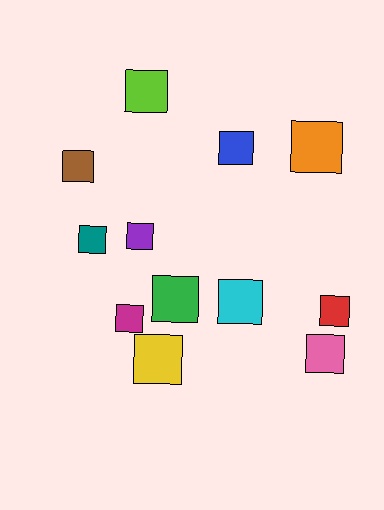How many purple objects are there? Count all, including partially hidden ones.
There is 1 purple object.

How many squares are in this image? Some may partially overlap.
There are 12 squares.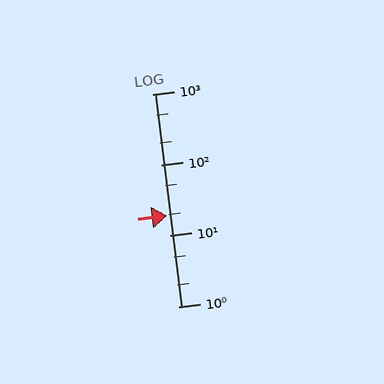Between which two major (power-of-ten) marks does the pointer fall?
The pointer is between 10 and 100.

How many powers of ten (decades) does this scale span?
The scale spans 3 decades, from 1 to 1000.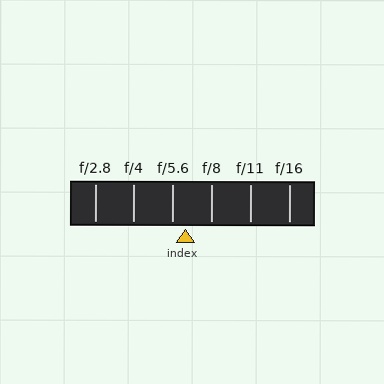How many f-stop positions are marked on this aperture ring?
There are 6 f-stop positions marked.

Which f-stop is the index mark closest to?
The index mark is closest to f/5.6.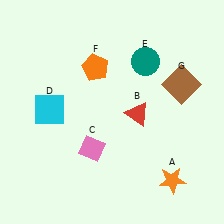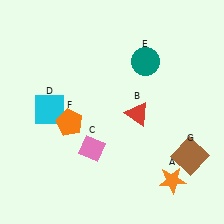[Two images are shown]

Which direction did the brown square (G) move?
The brown square (G) moved down.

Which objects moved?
The objects that moved are: the orange pentagon (F), the brown square (G).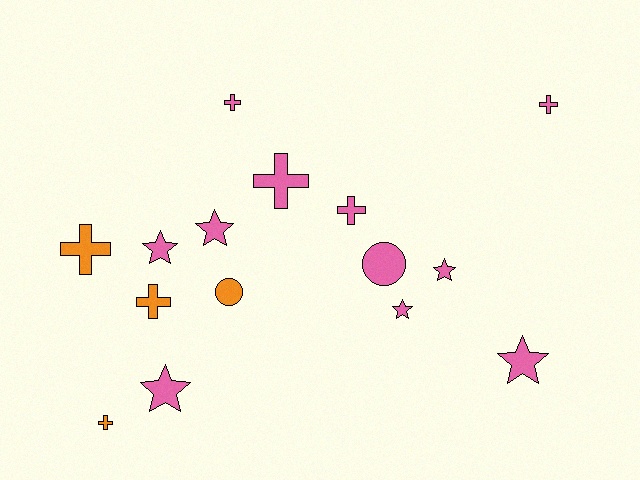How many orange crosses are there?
There are 3 orange crosses.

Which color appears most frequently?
Pink, with 11 objects.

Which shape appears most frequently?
Cross, with 7 objects.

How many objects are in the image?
There are 15 objects.